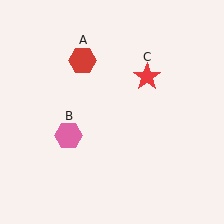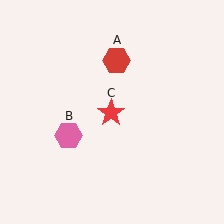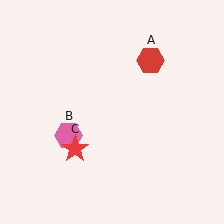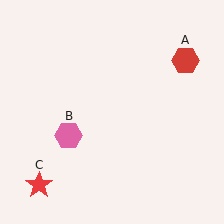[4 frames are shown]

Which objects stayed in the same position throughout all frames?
Pink hexagon (object B) remained stationary.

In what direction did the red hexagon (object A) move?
The red hexagon (object A) moved right.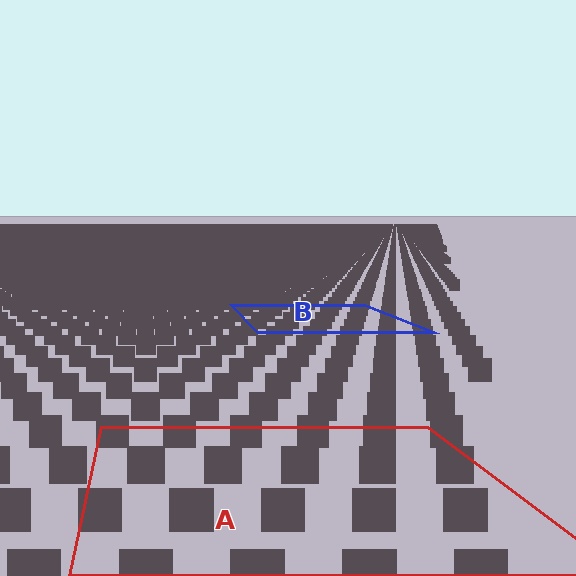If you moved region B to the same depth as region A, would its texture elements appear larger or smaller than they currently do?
They would appear larger. At a closer depth, the same texture elements are projected at a bigger on-screen size.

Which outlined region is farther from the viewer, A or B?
Region B is farther from the viewer — the texture elements inside it appear smaller and more densely packed.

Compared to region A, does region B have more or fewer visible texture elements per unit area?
Region B has more texture elements per unit area — they are packed more densely because it is farther away.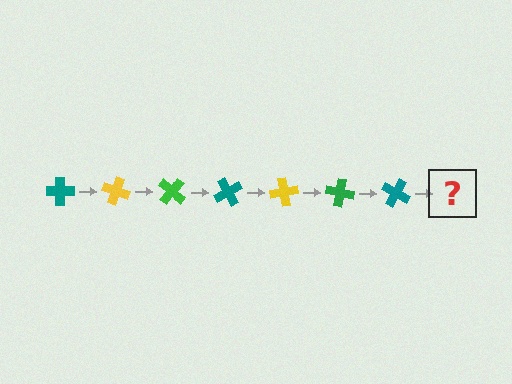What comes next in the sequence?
The next element should be a yellow cross, rotated 140 degrees from the start.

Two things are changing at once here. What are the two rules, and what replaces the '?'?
The two rules are that it rotates 20 degrees each step and the color cycles through teal, yellow, and green. The '?' should be a yellow cross, rotated 140 degrees from the start.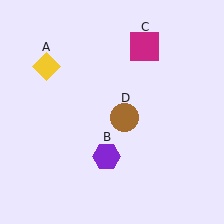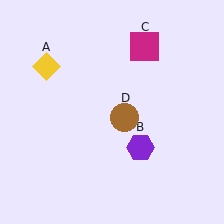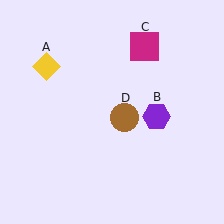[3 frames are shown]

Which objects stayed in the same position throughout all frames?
Yellow diamond (object A) and magenta square (object C) and brown circle (object D) remained stationary.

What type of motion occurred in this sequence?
The purple hexagon (object B) rotated counterclockwise around the center of the scene.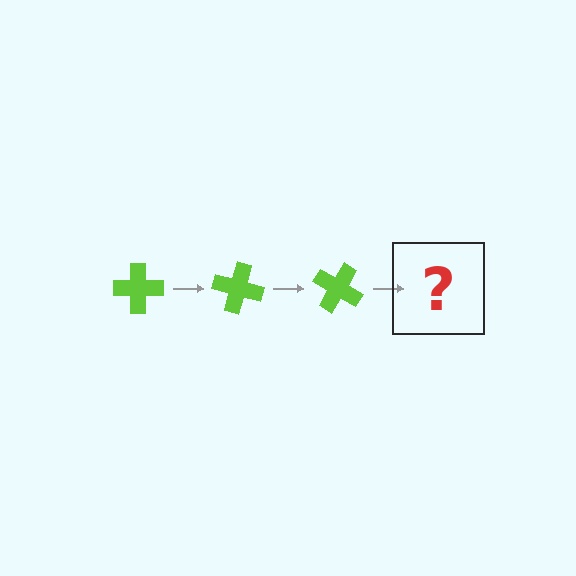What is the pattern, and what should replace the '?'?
The pattern is that the cross rotates 15 degrees each step. The '?' should be a lime cross rotated 45 degrees.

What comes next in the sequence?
The next element should be a lime cross rotated 45 degrees.